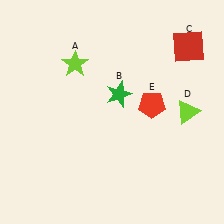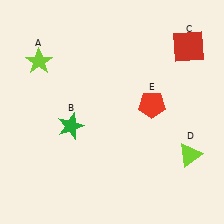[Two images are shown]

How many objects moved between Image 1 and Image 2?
3 objects moved between the two images.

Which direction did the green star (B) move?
The green star (B) moved left.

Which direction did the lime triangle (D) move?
The lime triangle (D) moved down.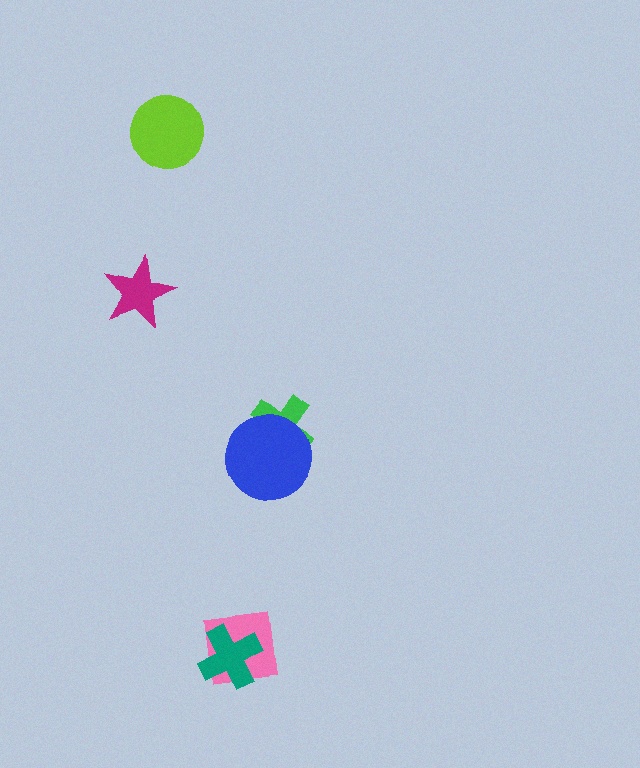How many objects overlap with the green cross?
1 object overlaps with the green cross.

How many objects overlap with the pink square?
1 object overlaps with the pink square.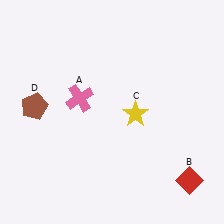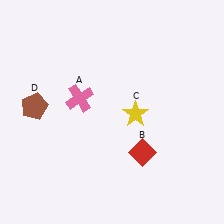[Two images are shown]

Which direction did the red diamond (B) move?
The red diamond (B) moved left.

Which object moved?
The red diamond (B) moved left.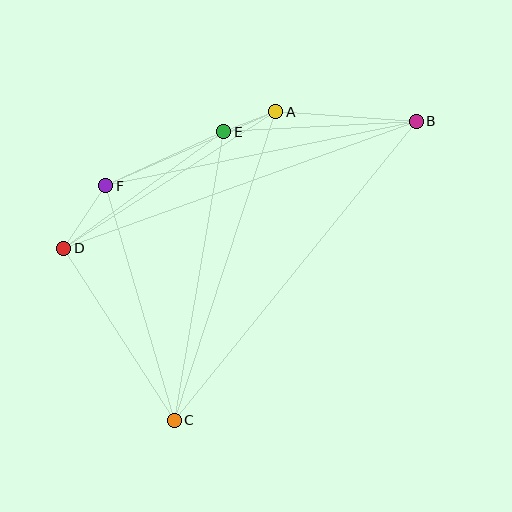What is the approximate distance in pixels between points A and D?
The distance between A and D is approximately 252 pixels.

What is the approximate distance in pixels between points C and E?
The distance between C and E is approximately 293 pixels.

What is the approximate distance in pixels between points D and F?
The distance between D and F is approximately 75 pixels.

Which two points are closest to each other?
Points A and E are closest to each other.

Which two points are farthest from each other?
Points B and C are farthest from each other.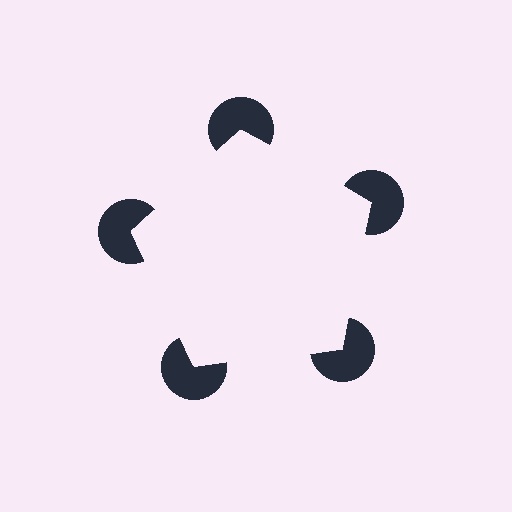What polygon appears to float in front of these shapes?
An illusory pentagon — its edges are inferred from the aligned wedge cuts in the pac-man discs, not physically drawn.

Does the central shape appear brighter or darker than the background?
It typically appears slightly brighter than the background, even though no actual brightness change is drawn.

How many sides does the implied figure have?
5 sides.